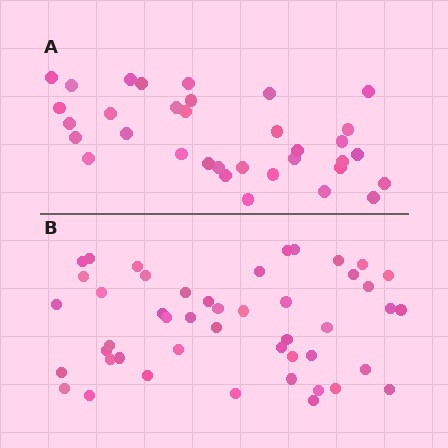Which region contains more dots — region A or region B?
Region B (the bottom region) has more dots.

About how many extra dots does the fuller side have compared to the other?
Region B has approximately 15 more dots than region A.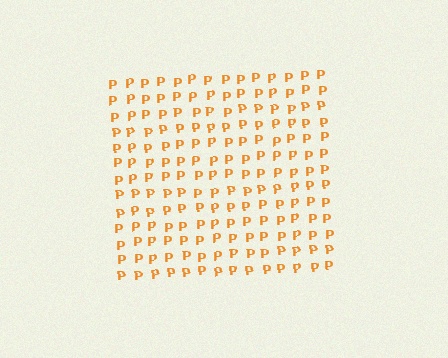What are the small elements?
The small elements are letter P's.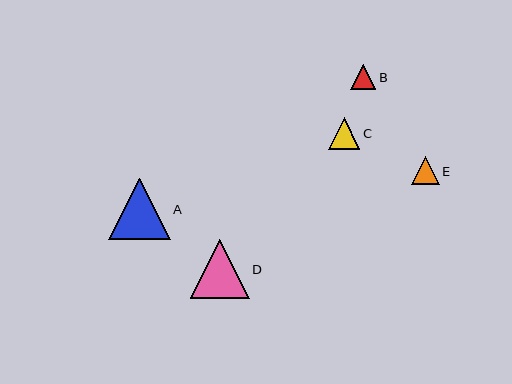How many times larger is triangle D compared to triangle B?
Triangle D is approximately 2.4 times the size of triangle B.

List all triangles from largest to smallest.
From largest to smallest: A, D, C, E, B.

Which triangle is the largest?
Triangle A is the largest with a size of approximately 61 pixels.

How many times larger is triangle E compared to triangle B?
Triangle E is approximately 1.1 times the size of triangle B.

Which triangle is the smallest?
Triangle B is the smallest with a size of approximately 25 pixels.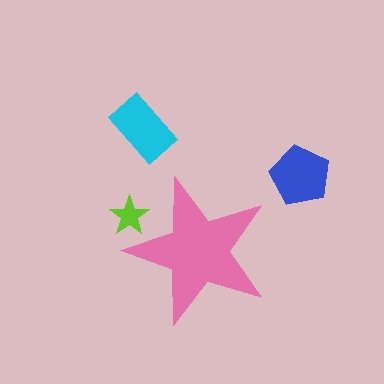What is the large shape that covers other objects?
A pink star.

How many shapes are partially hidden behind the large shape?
1 shape is partially hidden.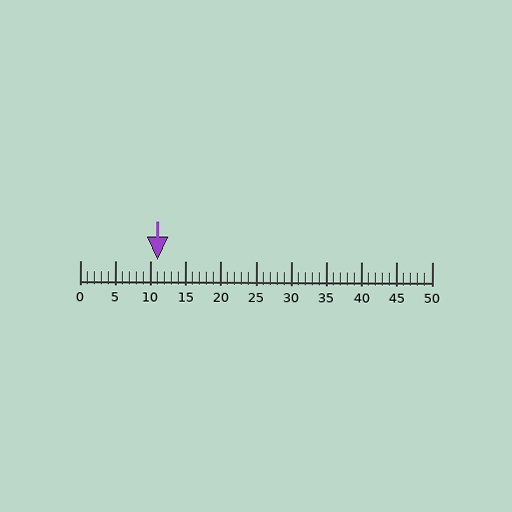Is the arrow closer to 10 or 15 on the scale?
The arrow is closer to 10.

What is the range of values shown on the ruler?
The ruler shows values from 0 to 50.